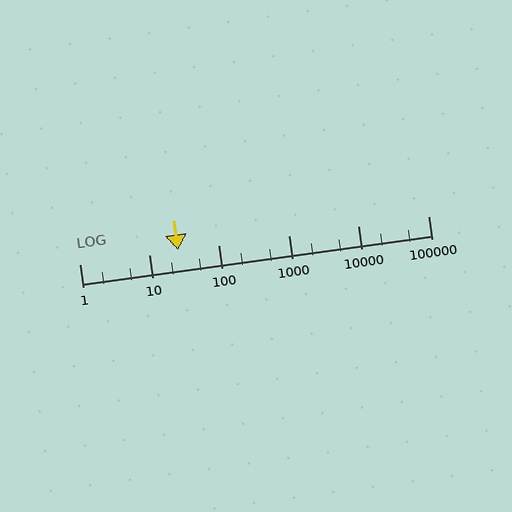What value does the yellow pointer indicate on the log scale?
The pointer indicates approximately 26.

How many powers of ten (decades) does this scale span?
The scale spans 5 decades, from 1 to 100000.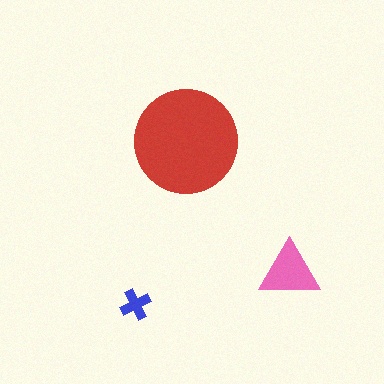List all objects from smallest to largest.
The blue cross, the pink triangle, the red circle.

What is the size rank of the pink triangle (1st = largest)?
2nd.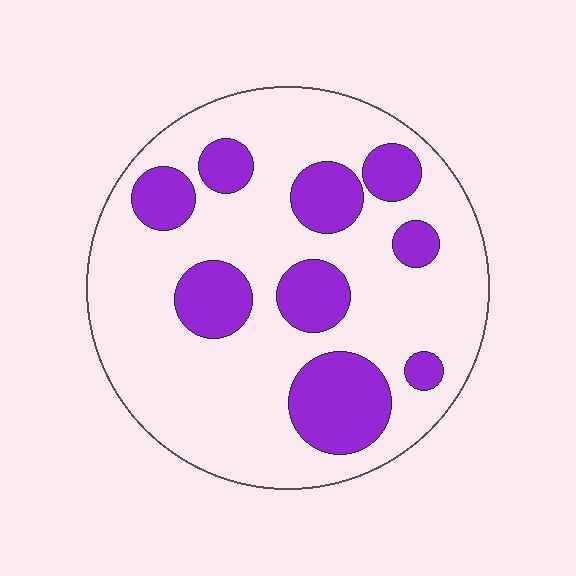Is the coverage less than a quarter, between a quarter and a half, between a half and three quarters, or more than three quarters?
Between a quarter and a half.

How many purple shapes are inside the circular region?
9.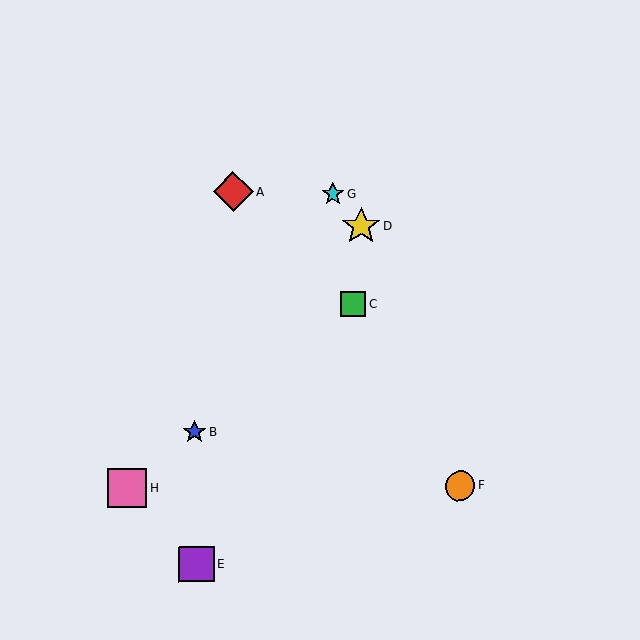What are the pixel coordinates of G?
Object G is at (333, 194).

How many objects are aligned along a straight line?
3 objects (B, C, H) are aligned along a straight line.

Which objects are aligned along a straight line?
Objects B, C, H are aligned along a straight line.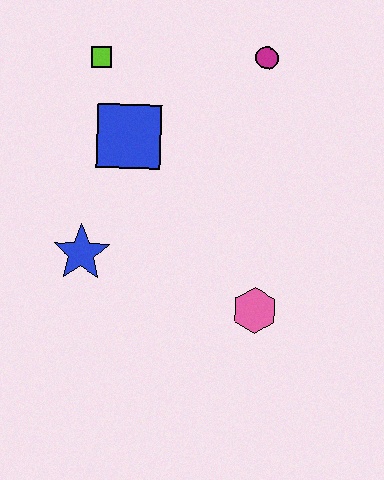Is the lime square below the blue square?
No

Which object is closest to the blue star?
The blue square is closest to the blue star.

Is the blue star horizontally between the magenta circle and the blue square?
No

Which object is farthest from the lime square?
The pink hexagon is farthest from the lime square.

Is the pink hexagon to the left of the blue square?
No